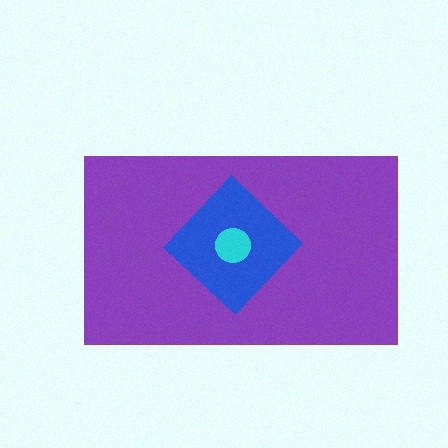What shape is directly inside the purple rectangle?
The blue diamond.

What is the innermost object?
The cyan circle.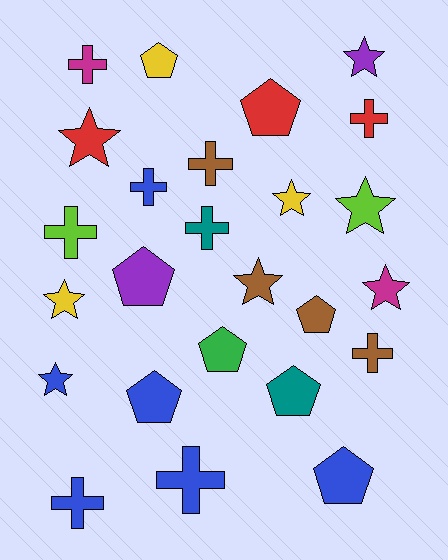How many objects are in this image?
There are 25 objects.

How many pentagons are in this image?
There are 8 pentagons.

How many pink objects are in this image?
There are no pink objects.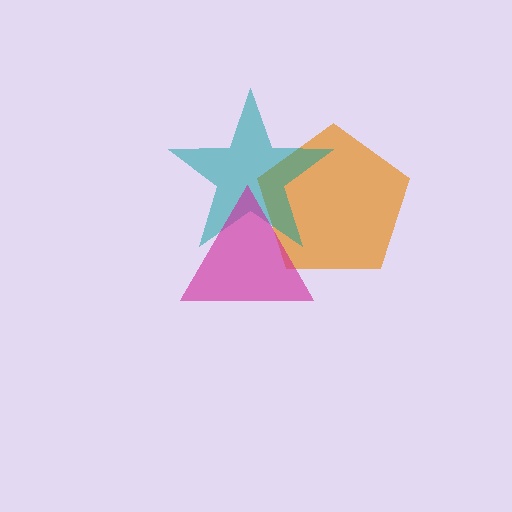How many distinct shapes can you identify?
There are 3 distinct shapes: an orange pentagon, a teal star, a magenta triangle.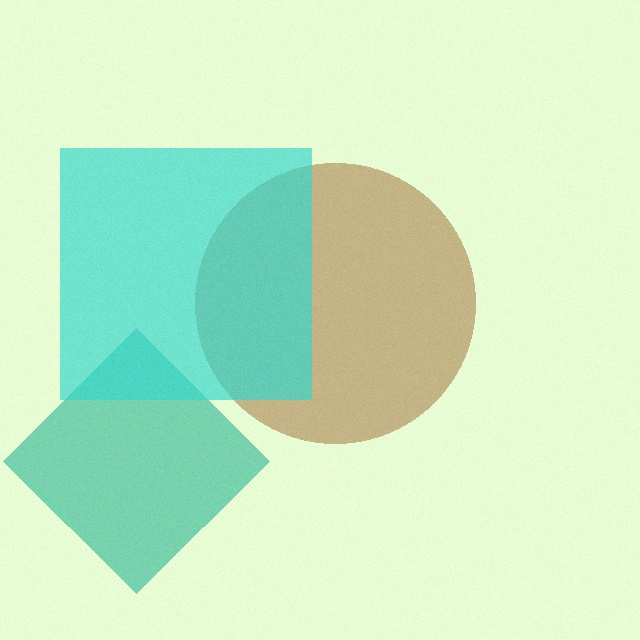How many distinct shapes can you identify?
There are 3 distinct shapes: a brown circle, a teal diamond, a cyan square.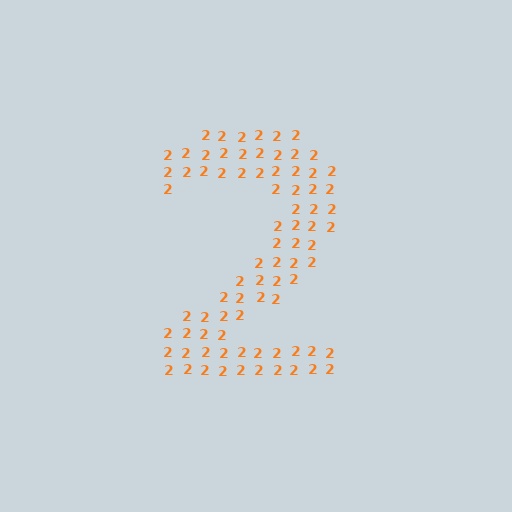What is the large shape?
The large shape is the digit 2.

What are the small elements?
The small elements are digit 2's.